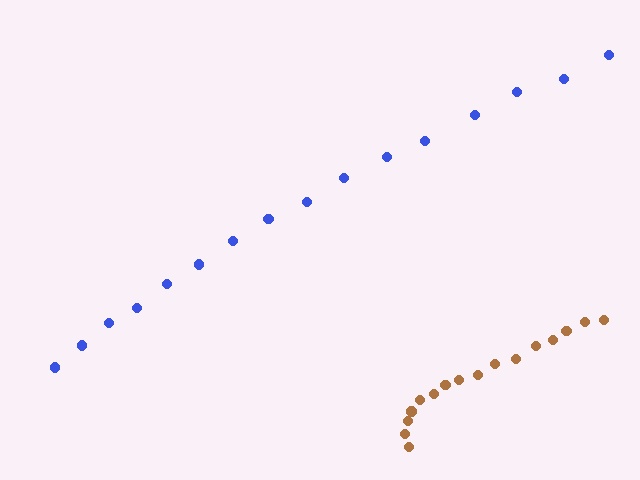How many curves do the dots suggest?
There are 2 distinct paths.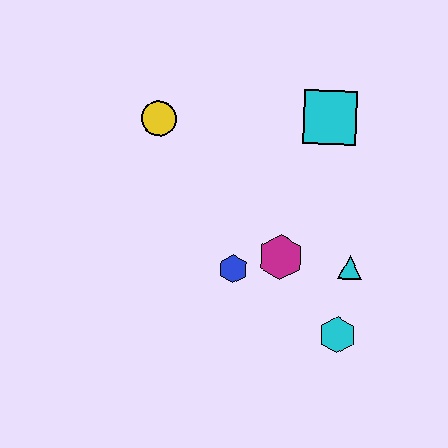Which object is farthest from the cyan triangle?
The yellow circle is farthest from the cyan triangle.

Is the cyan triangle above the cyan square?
No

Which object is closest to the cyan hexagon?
The cyan triangle is closest to the cyan hexagon.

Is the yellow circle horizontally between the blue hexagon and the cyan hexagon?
No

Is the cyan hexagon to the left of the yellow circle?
No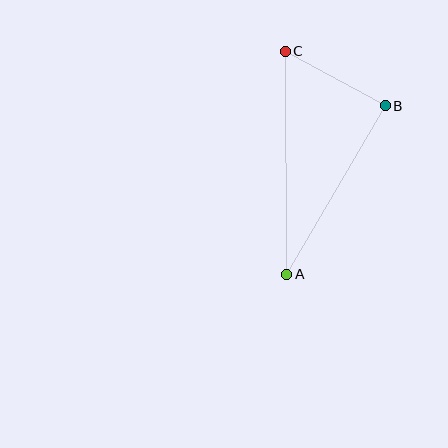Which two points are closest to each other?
Points B and C are closest to each other.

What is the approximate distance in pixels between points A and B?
The distance between A and B is approximately 195 pixels.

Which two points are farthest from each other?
Points A and C are farthest from each other.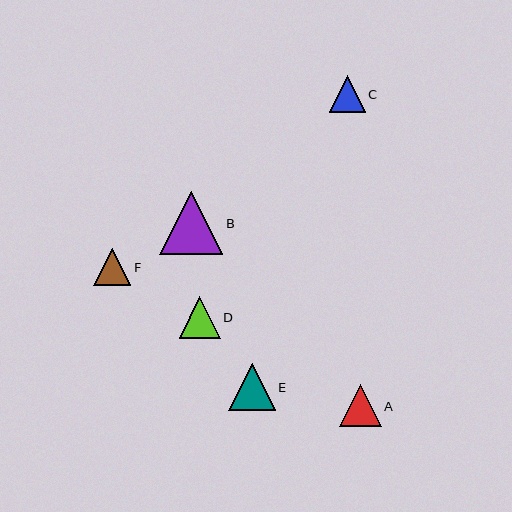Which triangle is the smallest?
Triangle C is the smallest with a size of approximately 36 pixels.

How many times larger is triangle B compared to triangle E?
Triangle B is approximately 1.4 times the size of triangle E.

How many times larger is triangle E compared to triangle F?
Triangle E is approximately 1.3 times the size of triangle F.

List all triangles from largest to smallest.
From largest to smallest: B, E, A, D, F, C.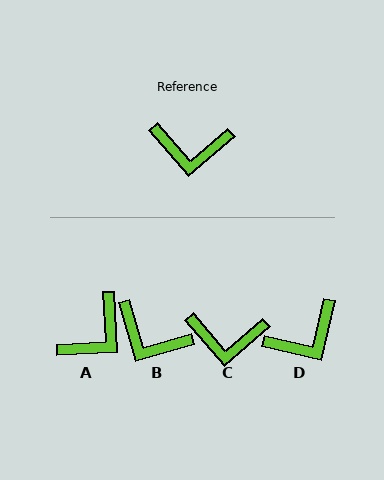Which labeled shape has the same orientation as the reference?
C.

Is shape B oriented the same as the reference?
No, it is off by about 24 degrees.